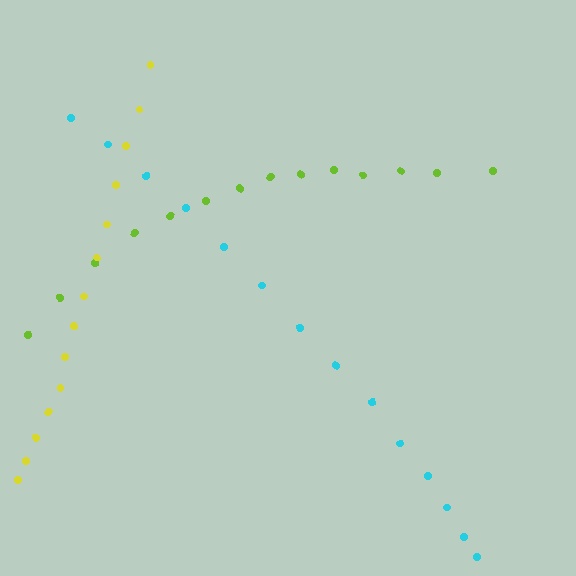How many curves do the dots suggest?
There are 3 distinct paths.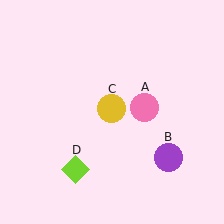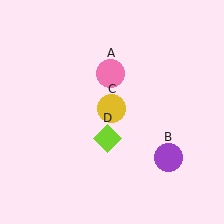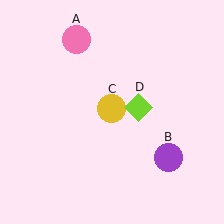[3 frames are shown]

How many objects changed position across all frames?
2 objects changed position: pink circle (object A), lime diamond (object D).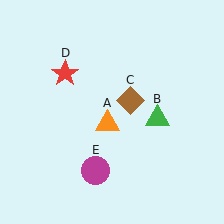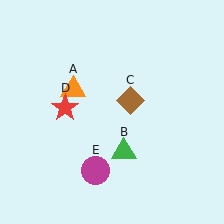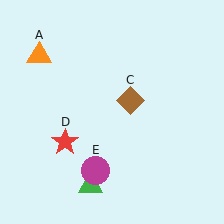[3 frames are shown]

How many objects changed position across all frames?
3 objects changed position: orange triangle (object A), green triangle (object B), red star (object D).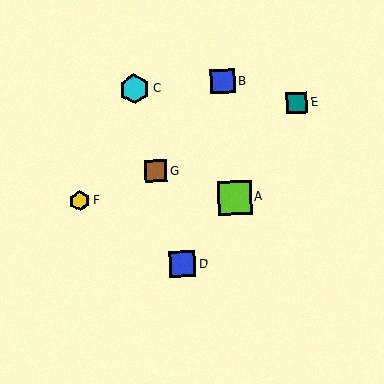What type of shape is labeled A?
Shape A is a lime square.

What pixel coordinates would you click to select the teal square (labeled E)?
Click at (297, 102) to select the teal square E.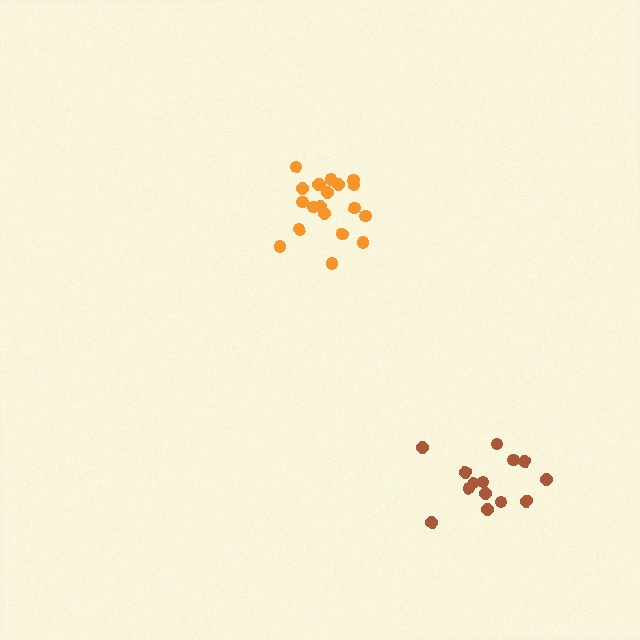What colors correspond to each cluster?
The clusters are colored: orange, brown.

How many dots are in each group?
Group 1: 20 dots, Group 2: 14 dots (34 total).